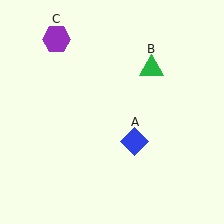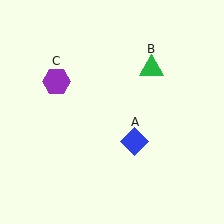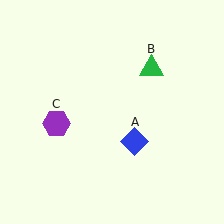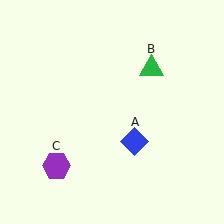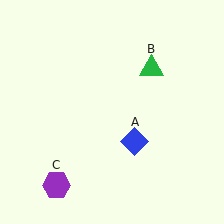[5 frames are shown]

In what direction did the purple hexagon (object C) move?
The purple hexagon (object C) moved down.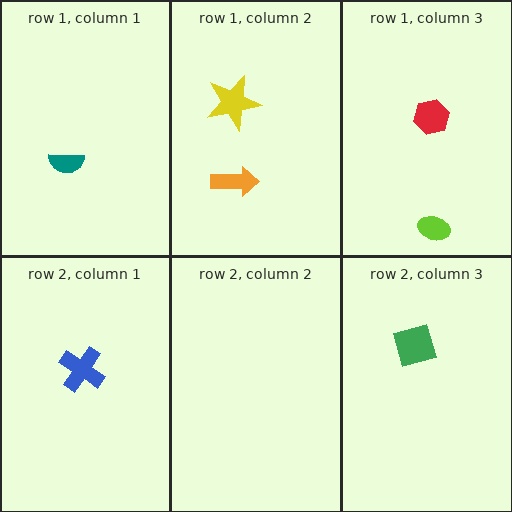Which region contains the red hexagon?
The row 1, column 3 region.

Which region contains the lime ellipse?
The row 1, column 3 region.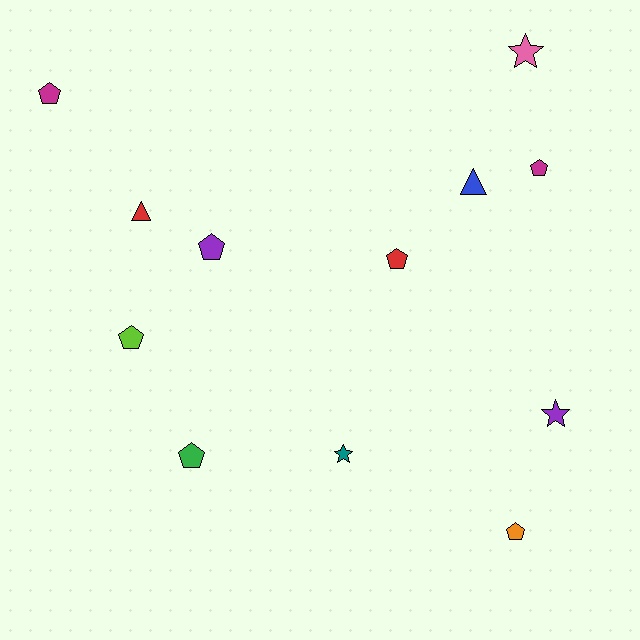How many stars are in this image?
There are 3 stars.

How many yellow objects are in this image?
There are no yellow objects.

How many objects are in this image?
There are 12 objects.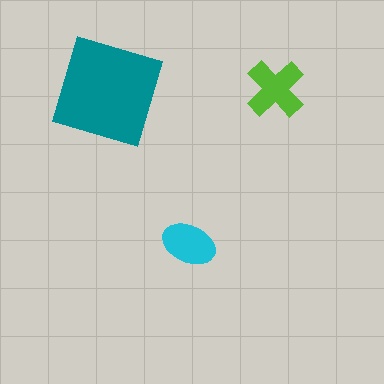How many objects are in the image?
There are 3 objects in the image.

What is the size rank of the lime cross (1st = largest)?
2nd.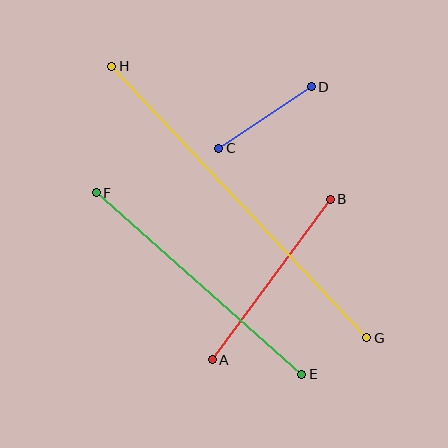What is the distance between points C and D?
The distance is approximately 111 pixels.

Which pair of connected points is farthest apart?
Points G and H are farthest apart.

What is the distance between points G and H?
The distance is approximately 372 pixels.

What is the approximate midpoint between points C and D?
The midpoint is at approximately (265, 117) pixels.